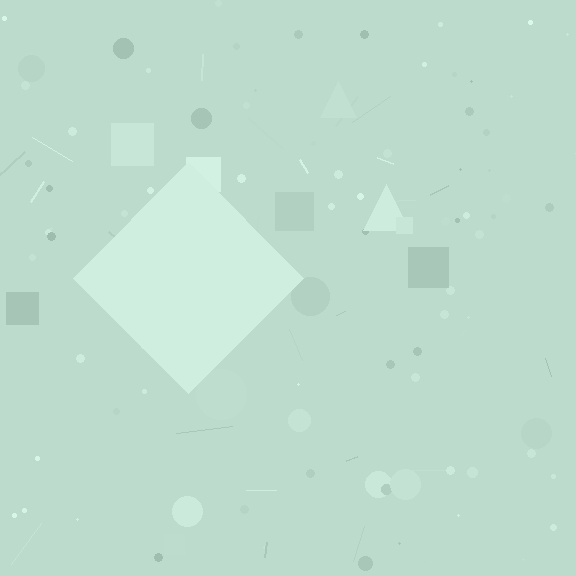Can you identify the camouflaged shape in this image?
The camouflaged shape is a diamond.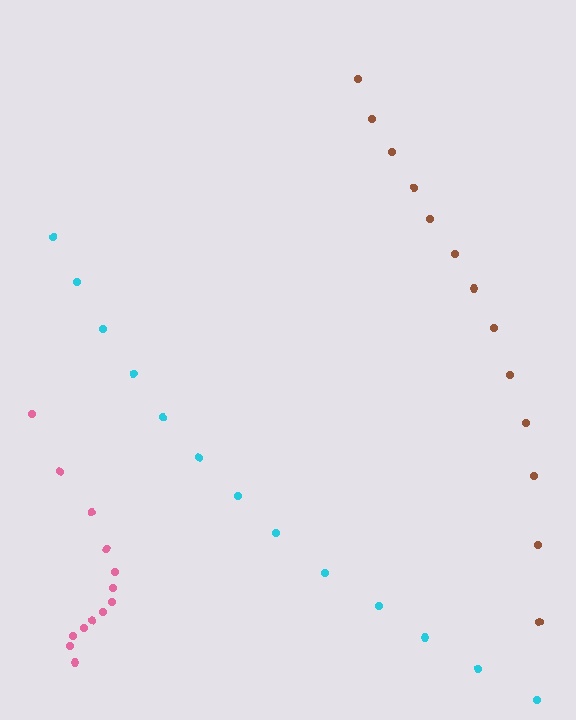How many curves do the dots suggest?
There are 3 distinct paths.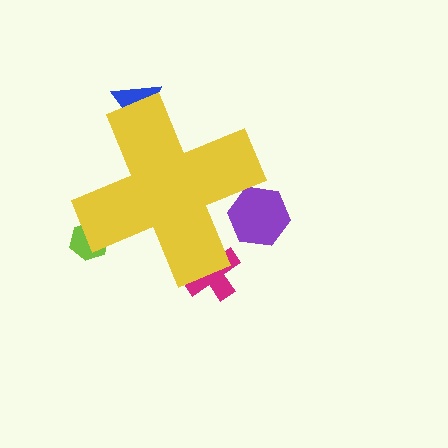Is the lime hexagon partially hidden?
Yes, the lime hexagon is partially hidden behind the yellow cross.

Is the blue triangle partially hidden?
Yes, the blue triangle is partially hidden behind the yellow cross.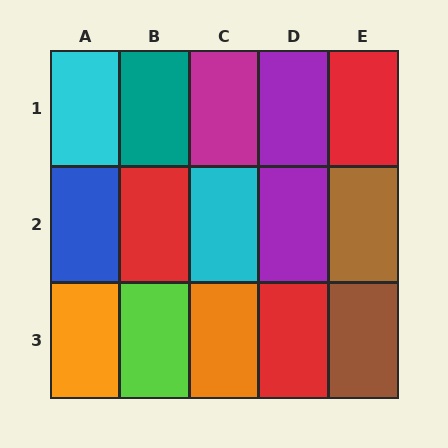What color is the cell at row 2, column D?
Purple.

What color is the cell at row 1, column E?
Red.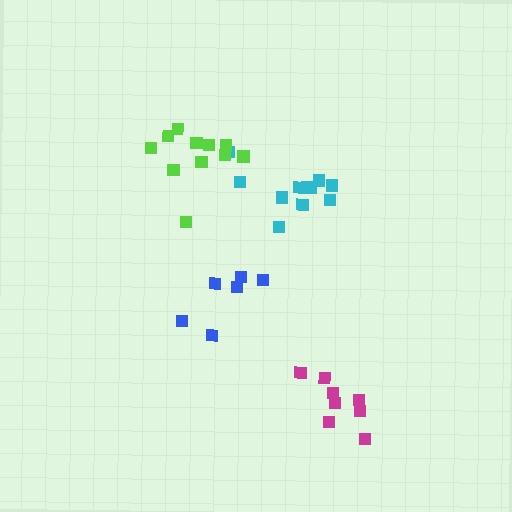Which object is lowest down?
The magenta cluster is bottommost.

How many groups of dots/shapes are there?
There are 4 groups.